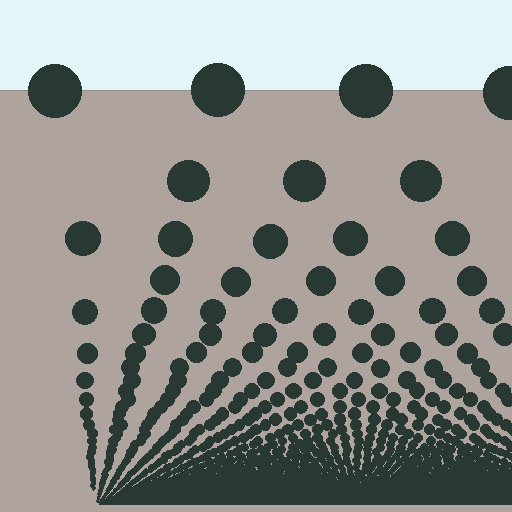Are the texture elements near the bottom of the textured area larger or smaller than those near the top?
Smaller. The gradient is inverted — elements near the bottom are smaller and denser.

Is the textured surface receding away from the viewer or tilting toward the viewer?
The surface appears to tilt toward the viewer. Texture elements get larger and sparser toward the top.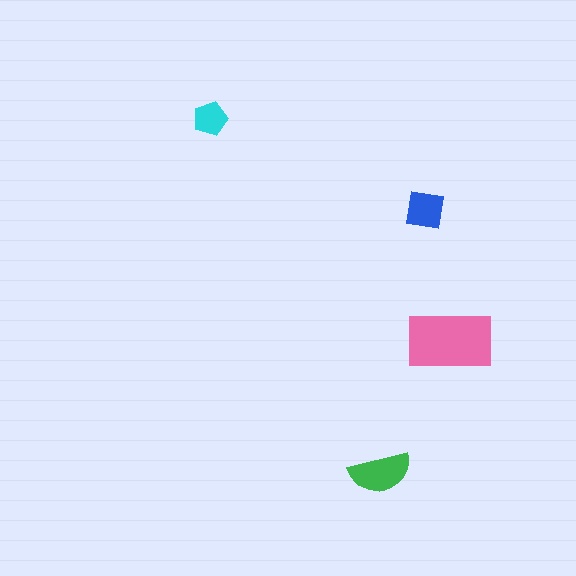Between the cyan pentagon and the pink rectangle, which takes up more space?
The pink rectangle.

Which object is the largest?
The pink rectangle.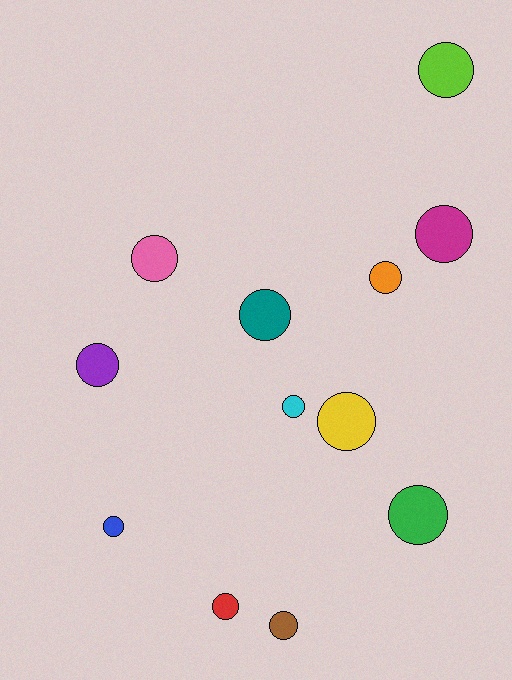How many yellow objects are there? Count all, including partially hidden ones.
There is 1 yellow object.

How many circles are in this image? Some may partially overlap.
There are 12 circles.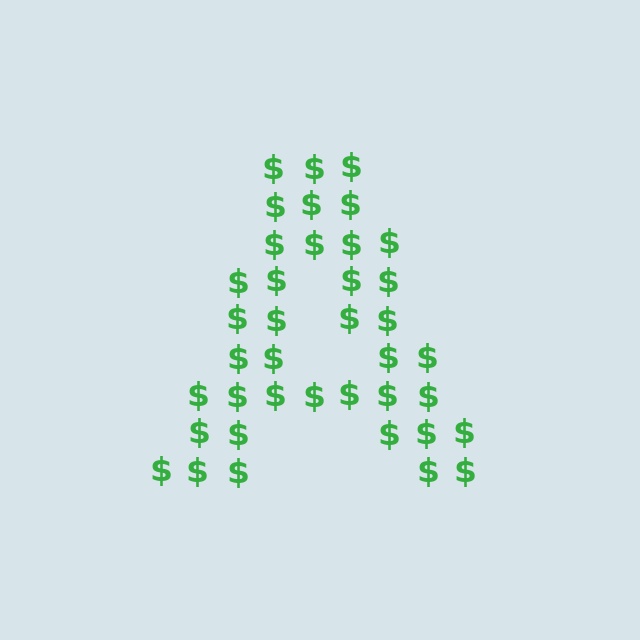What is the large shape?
The large shape is the letter A.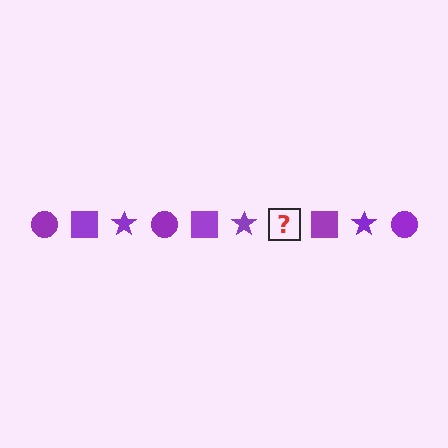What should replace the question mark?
The question mark should be replaced with a purple circle.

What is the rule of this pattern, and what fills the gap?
The rule is that the pattern cycles through circle, square, star shapes in purple. The gap should be filled with a purple circle.